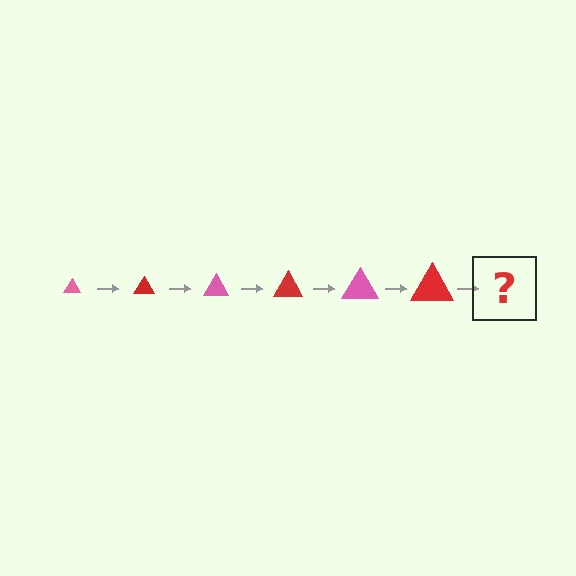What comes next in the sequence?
The next element should be a pink triangle, larger than the previous one.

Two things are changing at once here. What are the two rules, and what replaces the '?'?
The two rules are that the triangle grows larger each step and the color cycles through pink and red. The '?' should be a pink triangle, larger than the previous one.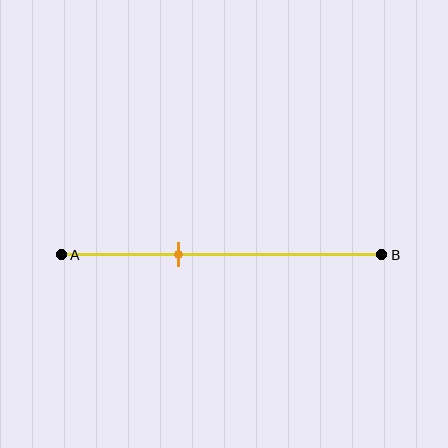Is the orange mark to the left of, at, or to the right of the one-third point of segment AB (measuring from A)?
The orange mark is to the right of the one-third point of segment AB.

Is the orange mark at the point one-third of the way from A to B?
No, the mark is at about 35% from A, not at the 33% one-third point.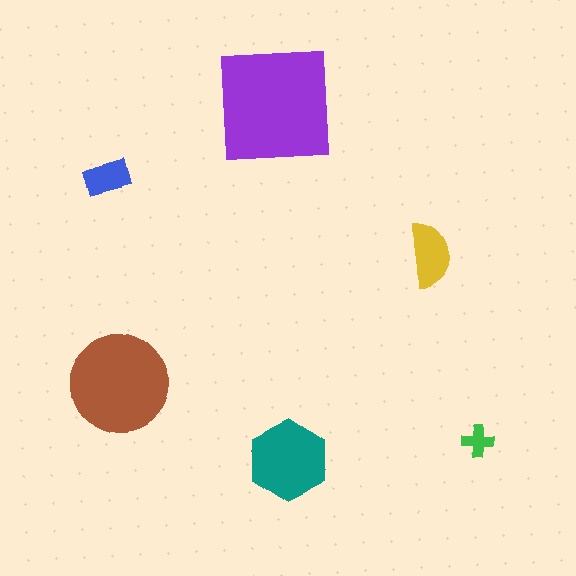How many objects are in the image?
There are 6 objects in the image.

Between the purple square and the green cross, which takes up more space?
The purple square.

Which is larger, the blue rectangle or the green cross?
The blue rectangle.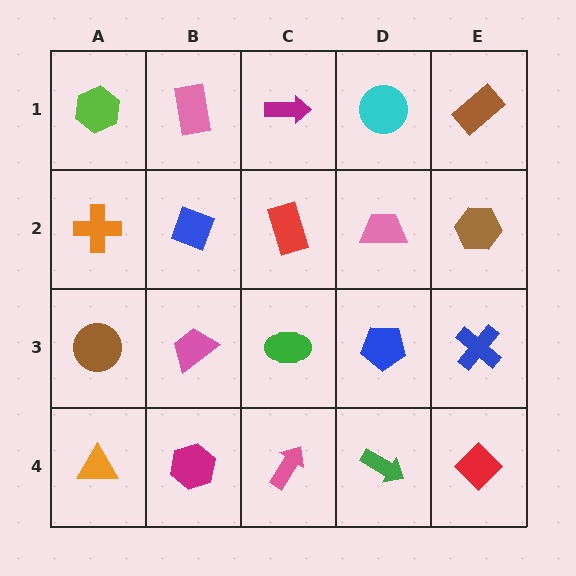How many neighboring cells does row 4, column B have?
3.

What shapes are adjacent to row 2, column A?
A lime hexagon (row 1, column A), a brown circle (row 3, column A), a blue diamond (row 2, column B).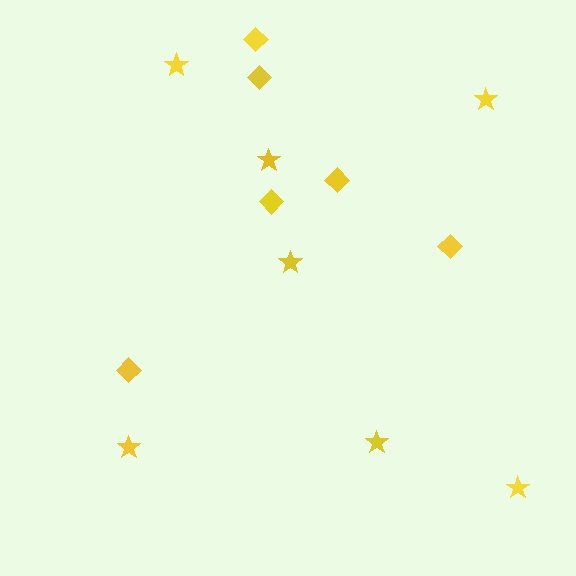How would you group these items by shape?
There are 2 groups: one group of stars (7) and one group of diamonds (6).